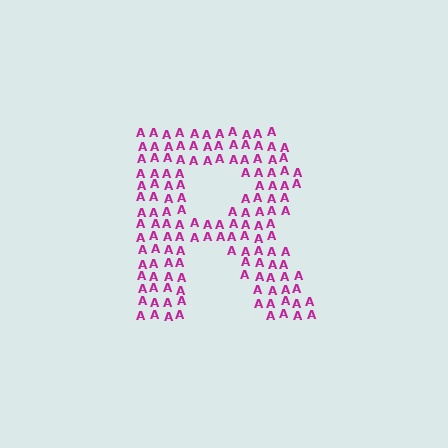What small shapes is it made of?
It is made of small letter A's.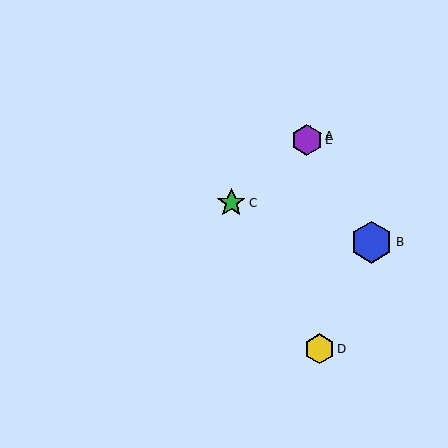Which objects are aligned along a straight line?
Objects A, C, E are aligned along a straight line.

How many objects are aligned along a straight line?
3 objects (A, C, E) are aligned along a straight line.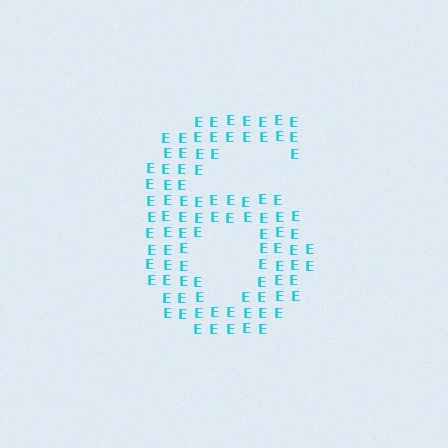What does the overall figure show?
The overall figure shows the digit 6.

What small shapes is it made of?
It is made of small letter E's.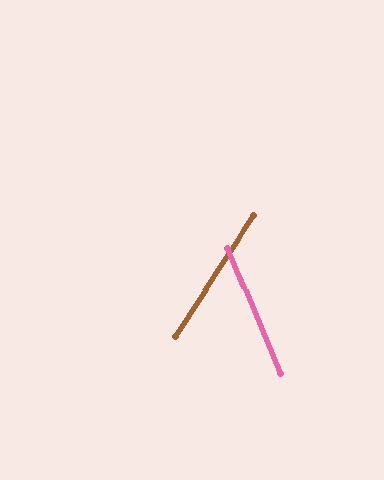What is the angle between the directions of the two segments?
Approximately 56 degrees.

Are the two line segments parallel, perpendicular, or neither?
Neither parallel nor perpendicular — they differ by about 56°.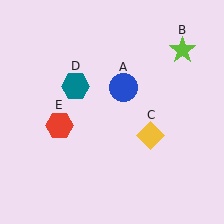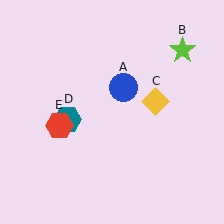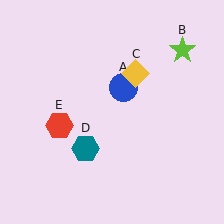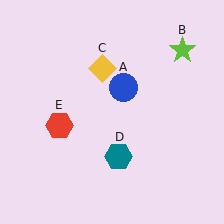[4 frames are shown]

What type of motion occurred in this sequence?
The yellow diamond (object C), teal hexagon (object D) rotated counterclockwise around the center of the scene.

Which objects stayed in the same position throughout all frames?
Blue circle (object A) and lime star (object B) and red hexagon (object E) remained stationary.